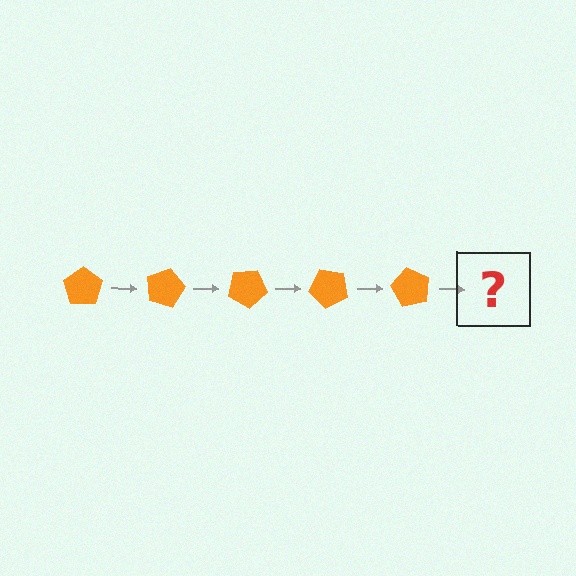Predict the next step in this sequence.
The next step is an orange pentagon rotated 75 degrees.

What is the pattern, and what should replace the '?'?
The pattern is that the pentagon rotates 15 degrees each step. The '?' should be an orange pentagon rotated 75 degrees.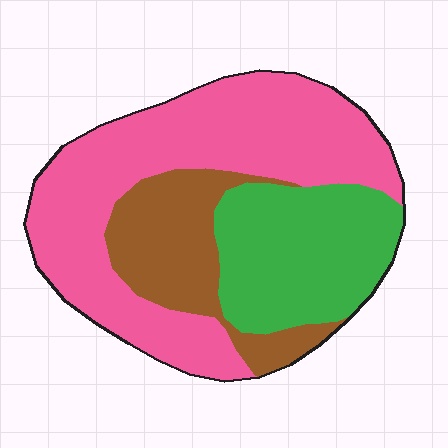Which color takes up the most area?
Pink, at roughly 50%.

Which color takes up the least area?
Brown, at roughly 20%.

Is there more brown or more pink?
Pink.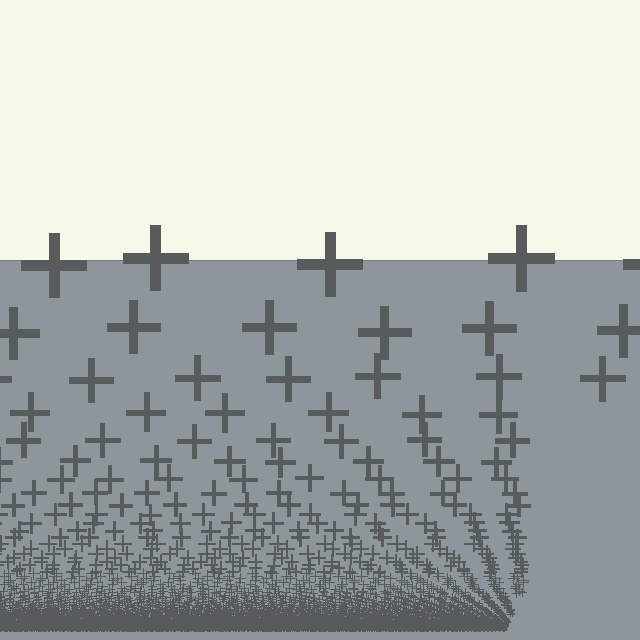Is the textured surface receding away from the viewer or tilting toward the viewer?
The surface appears to tilt toward the viewer. Texture elements get larger and sparser toward the top.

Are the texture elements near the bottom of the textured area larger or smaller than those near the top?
Smaller. The gradient is inverted — elements near the bottom are smaller and denser.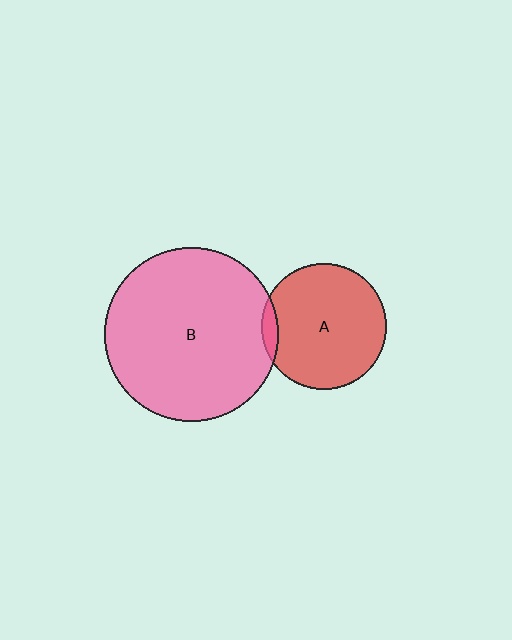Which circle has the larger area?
Circle B (pink).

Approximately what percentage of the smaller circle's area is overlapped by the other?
Approximately 5%.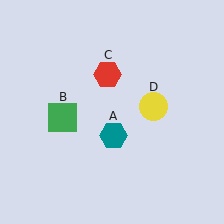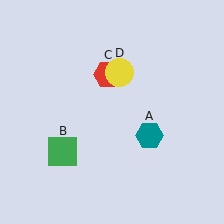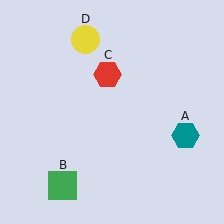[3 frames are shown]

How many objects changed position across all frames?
3 objects changed position: teal hexagon (object A), green square (object B), yellow circle (object D).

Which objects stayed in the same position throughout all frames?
Red hexagon (object C) remained stationary.